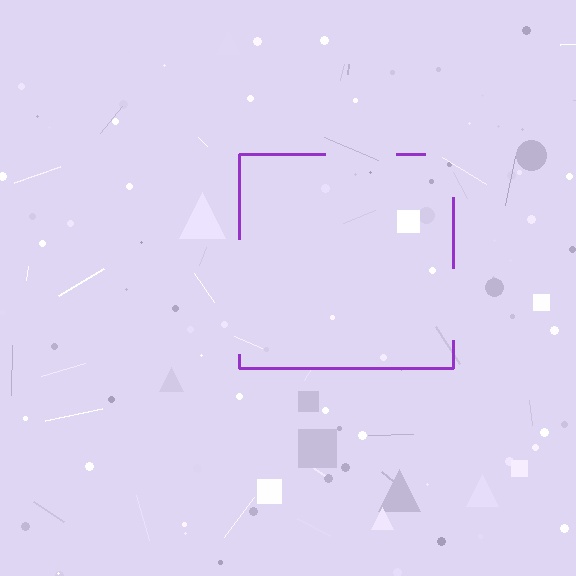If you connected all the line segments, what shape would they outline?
They would outline a square.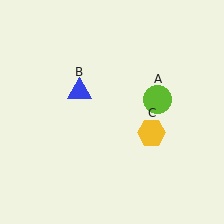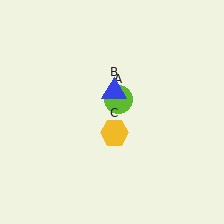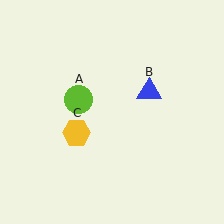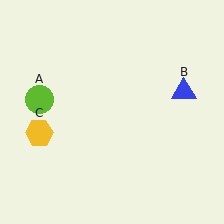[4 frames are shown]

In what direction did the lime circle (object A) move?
The lime circle (object A) moved left.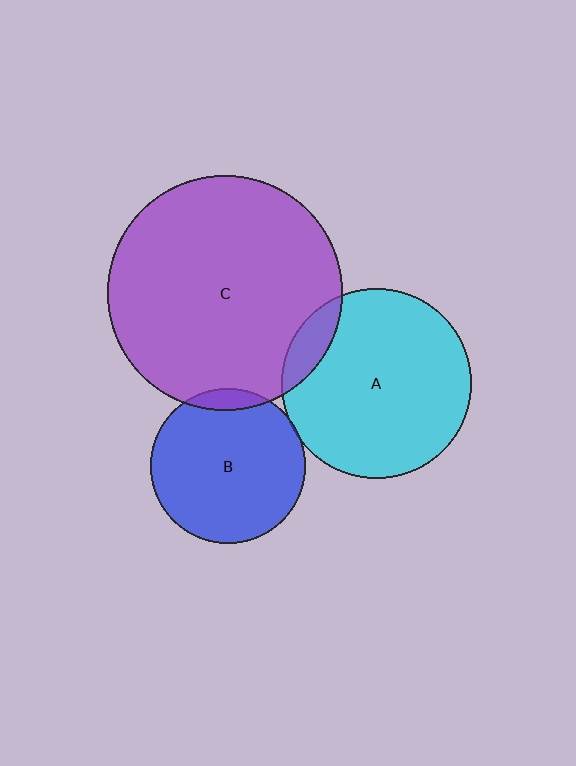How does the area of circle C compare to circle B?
Approximately 2.3 times.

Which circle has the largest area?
Circle C (purple).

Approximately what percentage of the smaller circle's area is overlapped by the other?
Approximately 5%.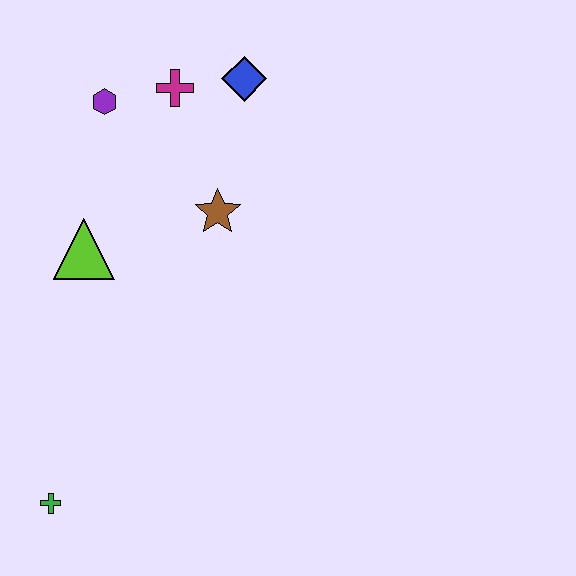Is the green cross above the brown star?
No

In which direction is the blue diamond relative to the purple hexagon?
The blue diamond is to the right of the purple hexagon.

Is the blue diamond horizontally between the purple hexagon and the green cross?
No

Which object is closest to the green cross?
The lime triangle is closest to the green cross.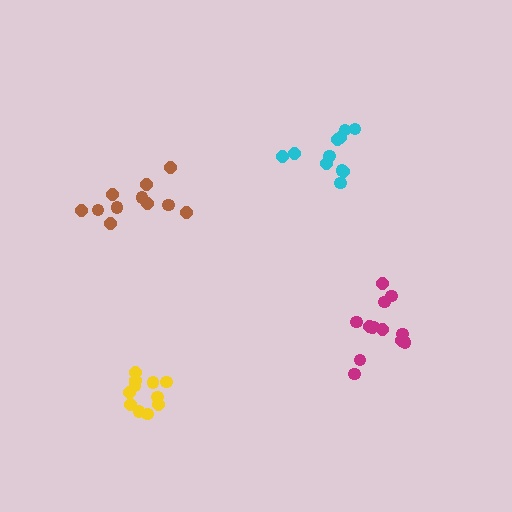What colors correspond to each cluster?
The clusters are colored: cyan, brown, magenta, yellow.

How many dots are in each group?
Group 1: 11 dots, Group 2: 11 dots, Group 3: 13 dots, Group 4: 11 dots (46 total).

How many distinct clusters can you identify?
There are 4 distinct clusters.